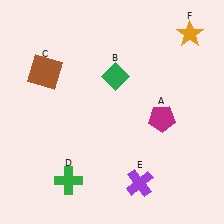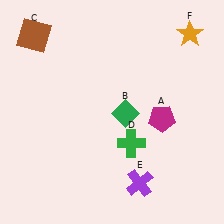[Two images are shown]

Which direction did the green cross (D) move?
The green cross (D) moved right.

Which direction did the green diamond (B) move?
The green diamond (B) moved down.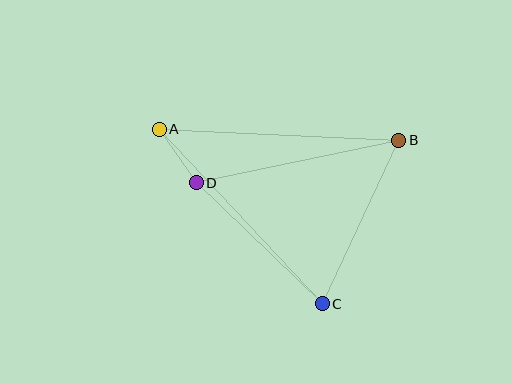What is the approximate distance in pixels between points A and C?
The distance between A and C is approximately 239 pixels.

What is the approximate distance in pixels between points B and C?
The distance between B and C is approximately 180 pixels.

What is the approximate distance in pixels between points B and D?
The distance between B and D is approximately 207 pixels.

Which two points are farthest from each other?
Points A and B are farthest from each other.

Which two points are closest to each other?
Points A and D are closest to each other.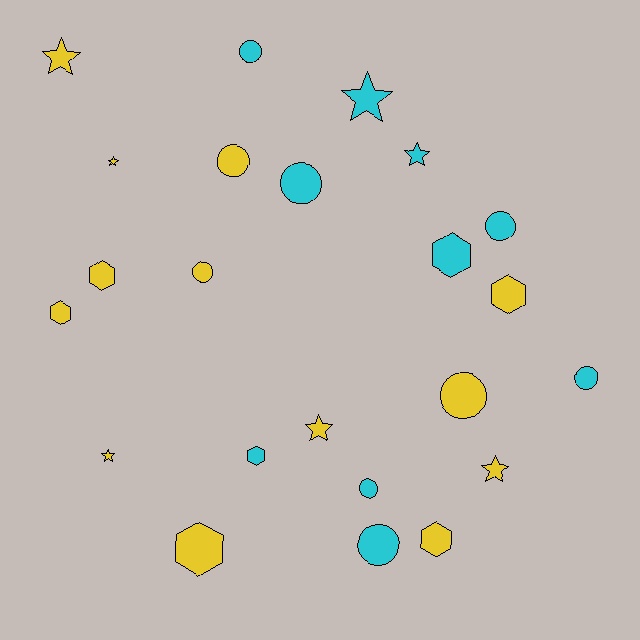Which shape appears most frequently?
Circle, with 9 objects.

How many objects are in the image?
There are 23 objects.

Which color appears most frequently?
Yellow, with 13 objects.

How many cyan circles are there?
There are 6 cyan circles.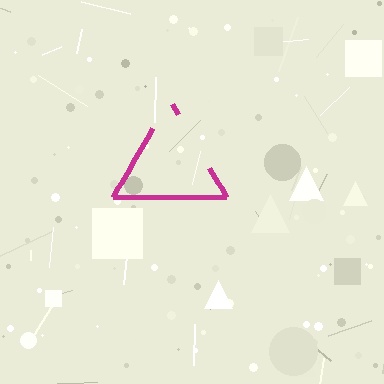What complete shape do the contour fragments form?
The contour fragments form a triangle.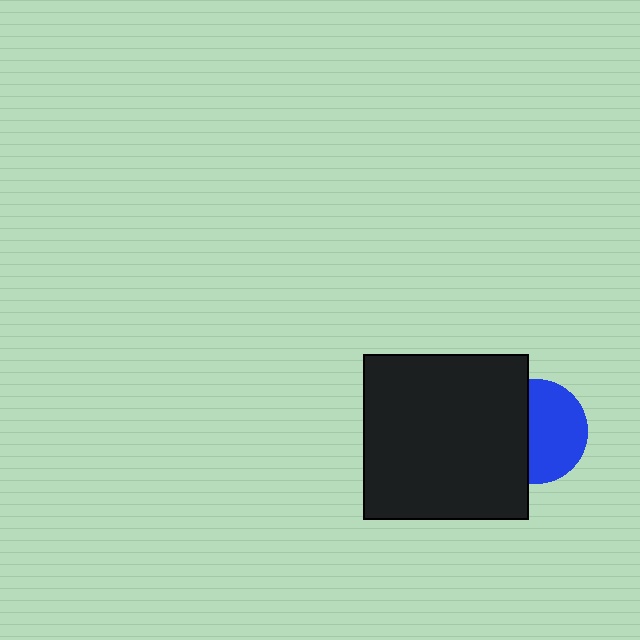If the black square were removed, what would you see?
You would see the complete blue circle.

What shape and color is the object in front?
The object in front is a black square.